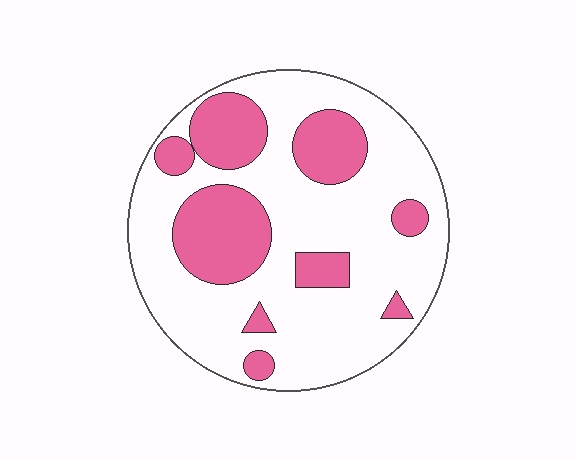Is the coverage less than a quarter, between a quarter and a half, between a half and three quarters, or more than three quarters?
Between a quarter and a half.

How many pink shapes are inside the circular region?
9.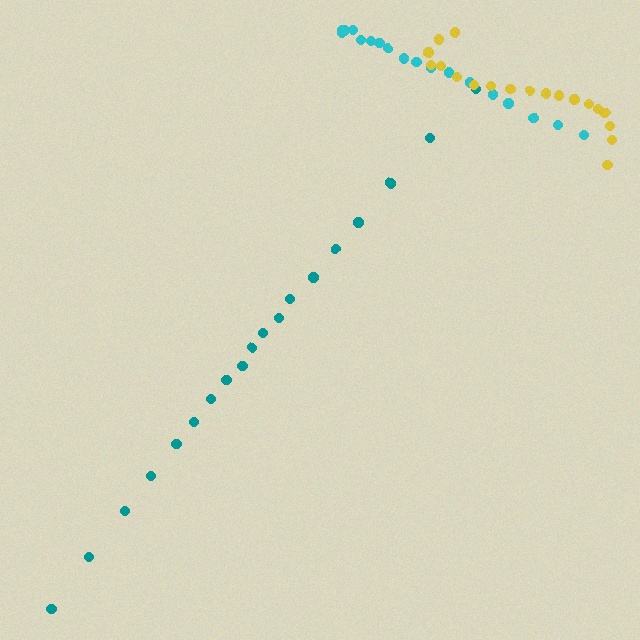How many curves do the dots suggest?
There are 3 distinct paths.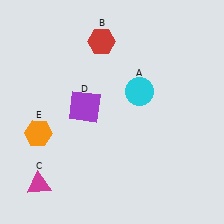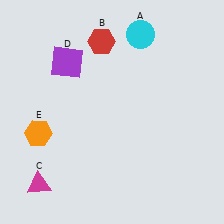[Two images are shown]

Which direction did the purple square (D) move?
The purple square (D) moved up.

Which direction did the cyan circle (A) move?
The cyan circle (A) moved up.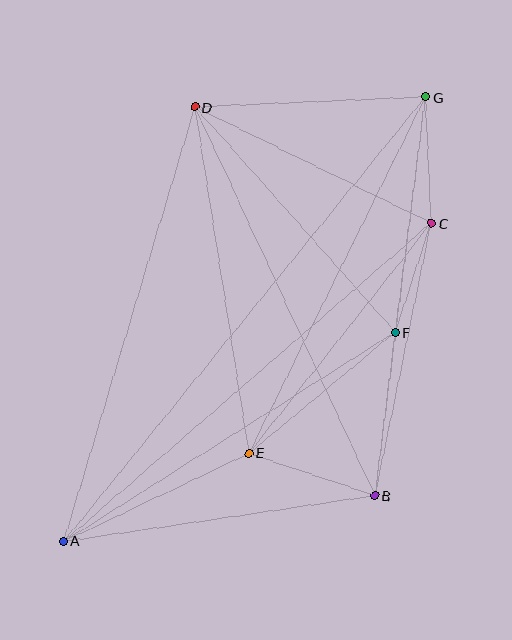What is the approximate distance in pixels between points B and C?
The distance between B and C is approximately 278 pixels.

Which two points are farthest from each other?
Points A and G are farthest from each other.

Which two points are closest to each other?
Points C and F are closest to each other.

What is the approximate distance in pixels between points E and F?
The distance between E and F is approximately 190 pixels.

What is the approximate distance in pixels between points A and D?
The distance between A and D is approximately 454 pixels.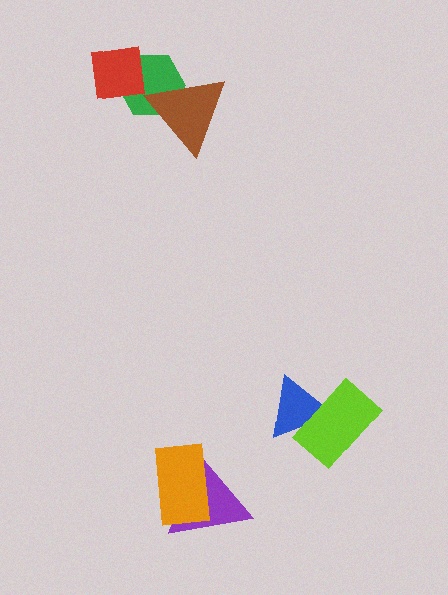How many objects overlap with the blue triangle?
1 object overlaps with the blue triangle.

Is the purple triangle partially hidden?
Yes, it is partially covered by another shape.